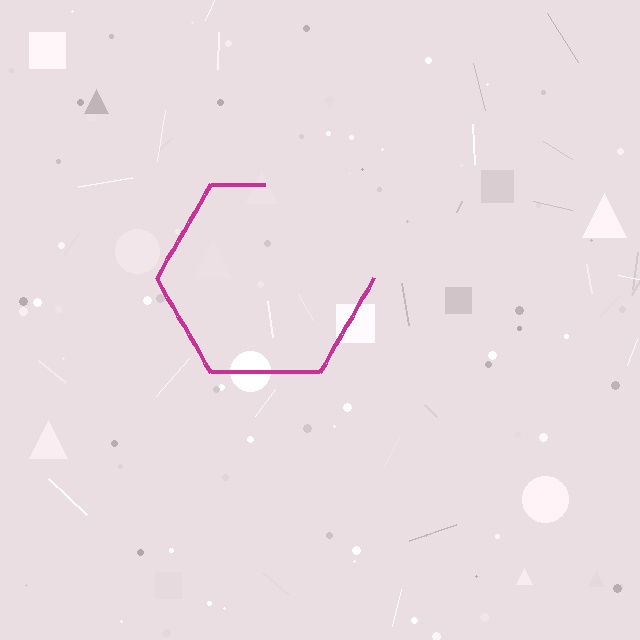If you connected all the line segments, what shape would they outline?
They would outline a hexagon.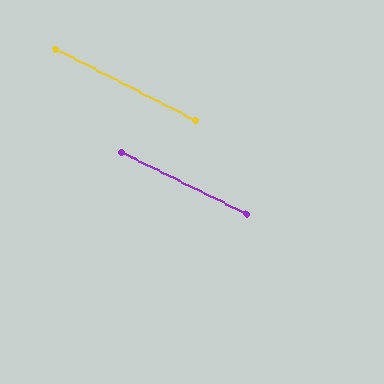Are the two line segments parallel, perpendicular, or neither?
Parallel — their directions differ by only 0.7°.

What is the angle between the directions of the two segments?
Approximately 1 degree.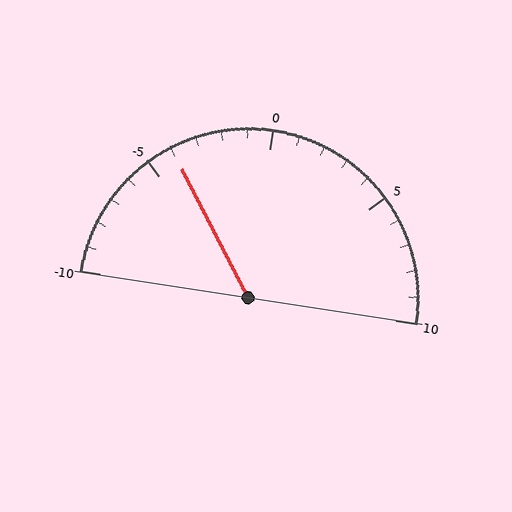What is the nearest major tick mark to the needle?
The nearest major tick mark is -5.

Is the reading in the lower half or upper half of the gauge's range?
The reading is in the lower half of the range (-10 to 10).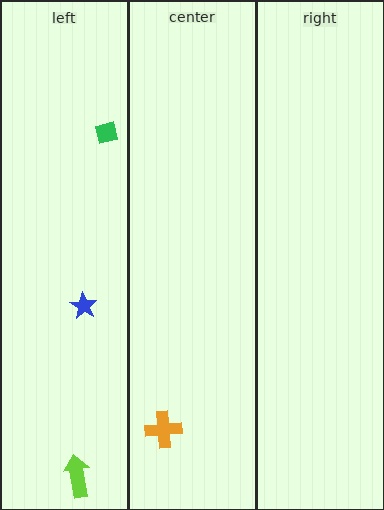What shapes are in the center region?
The orange cross.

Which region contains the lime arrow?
The left region.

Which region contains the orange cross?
The center region.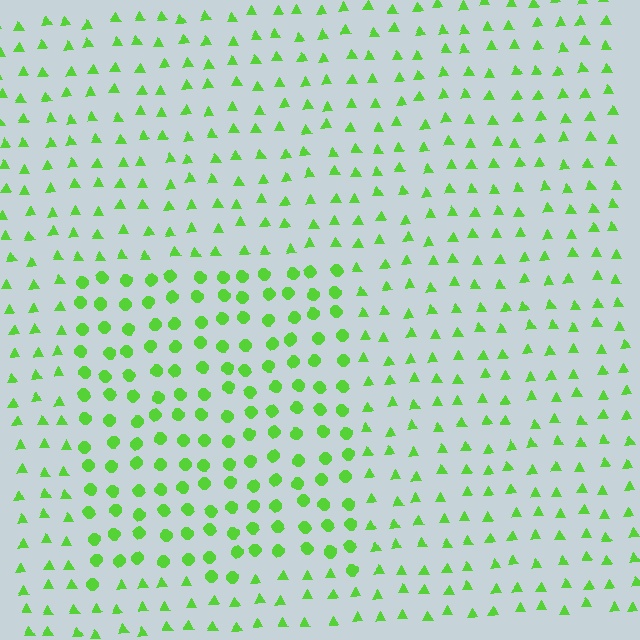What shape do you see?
I see a rectangle.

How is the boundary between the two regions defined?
The boundary is defined by a change in element shape: circles inside vs. triangles outside. All elements share the same color and spacing.